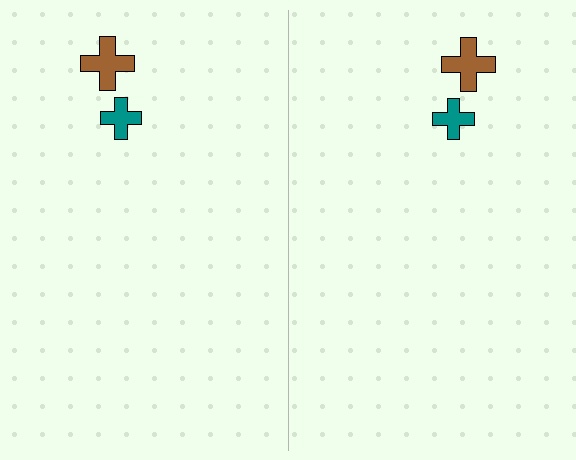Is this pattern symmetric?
Yes, this pattern has bilateral (reflection) symmetry.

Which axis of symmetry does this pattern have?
The pattern has a vertical axis of symmetry running through the center of the image.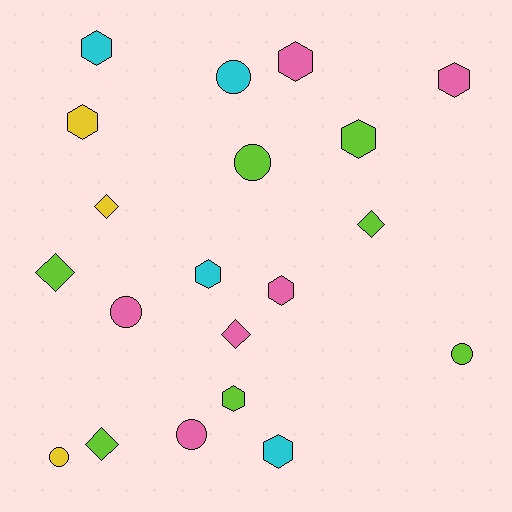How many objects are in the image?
There are 20 objects.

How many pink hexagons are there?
There are 3 pink hexagons.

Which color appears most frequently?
Lime, with 7 objects.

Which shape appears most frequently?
Hexagon, with 9 objects.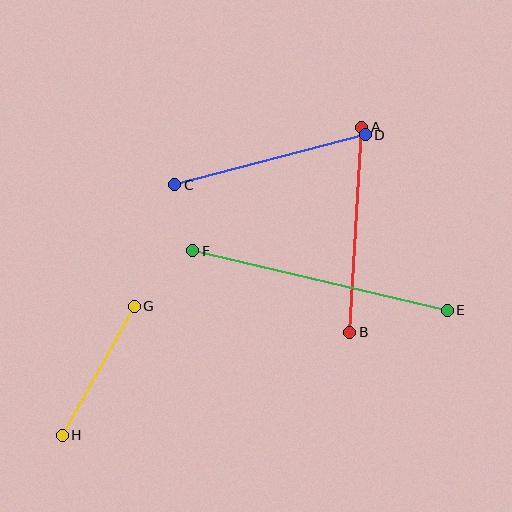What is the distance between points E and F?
The distance is approximately 262 pixels.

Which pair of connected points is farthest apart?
Points E and F are farthest apart.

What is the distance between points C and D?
The distance is approximately 197 pixels.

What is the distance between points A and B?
The distance is approximately 205 pixels.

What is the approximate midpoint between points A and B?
The midpoint is at approximately (356, 230) pixels.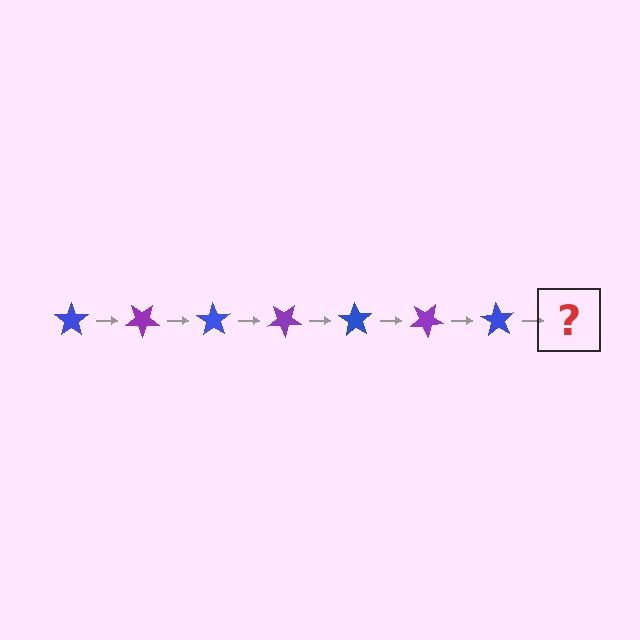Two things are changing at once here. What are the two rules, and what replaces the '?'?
The two rules are that it rotates 35 degrees each step and the color cycles through blue and purple. The '?' should be a purple star, rotated 245 degrees from the start.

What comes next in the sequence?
The next element should be a purple star, rotated 245 degrees from the start.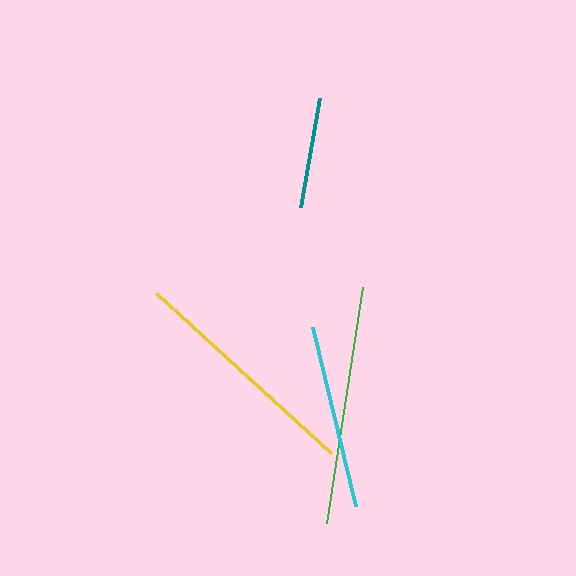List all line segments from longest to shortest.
From longest to shortest: green, yellow, cyan, teal.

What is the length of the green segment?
The green segment is approximately 238 pixels long.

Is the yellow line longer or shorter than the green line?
The green line is longer than the yellow line.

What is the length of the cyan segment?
The cyan segment is approximately 184 pixels long.